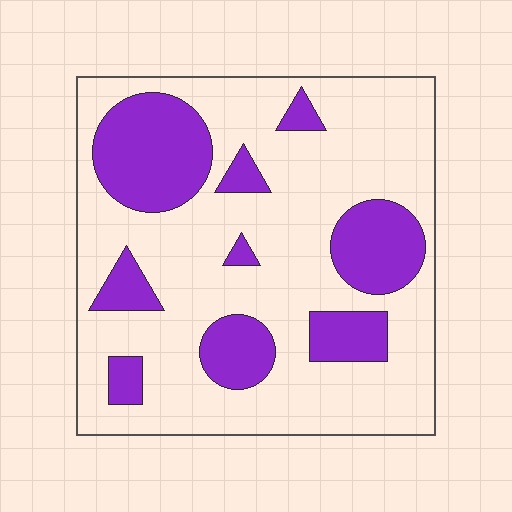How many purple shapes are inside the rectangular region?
9.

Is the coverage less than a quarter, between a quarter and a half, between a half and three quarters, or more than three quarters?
Between a quarter and a half.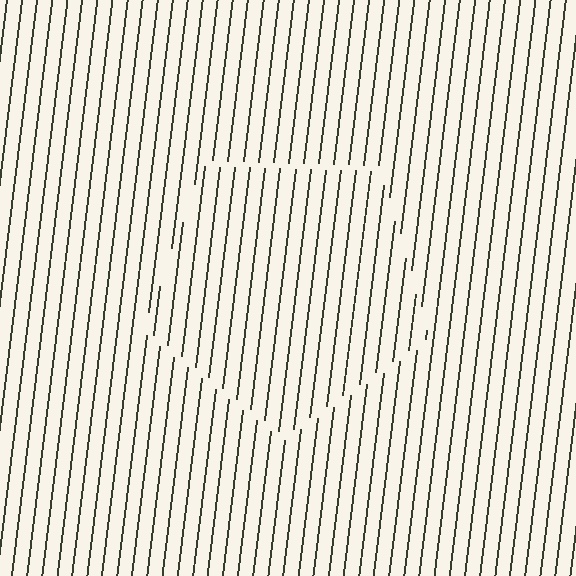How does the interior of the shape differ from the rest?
The interior of the shape contains the same grating, shifted by half a period — the contour is defined by the phase discontinuity where line-ends from the inner and outer gratings abut.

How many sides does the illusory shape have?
5 sides — the line-ends trace a pentagon.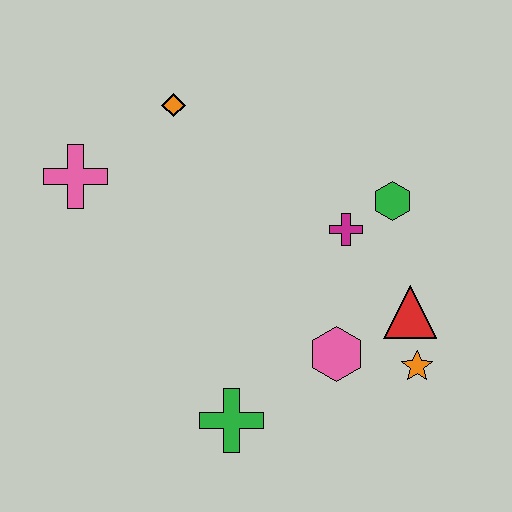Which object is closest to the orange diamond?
The pink cross is closest to the orange diamond.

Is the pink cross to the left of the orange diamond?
Yes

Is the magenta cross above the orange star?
Yes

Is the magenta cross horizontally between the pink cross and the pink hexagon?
No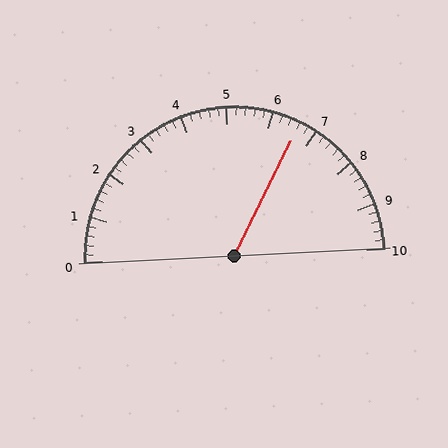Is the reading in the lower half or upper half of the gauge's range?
The reading is in the upper half of the range (0 to 10).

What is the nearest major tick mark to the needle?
The nearest major tick mark is 7.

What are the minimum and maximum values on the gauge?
The gauge ranges from 0 to 10.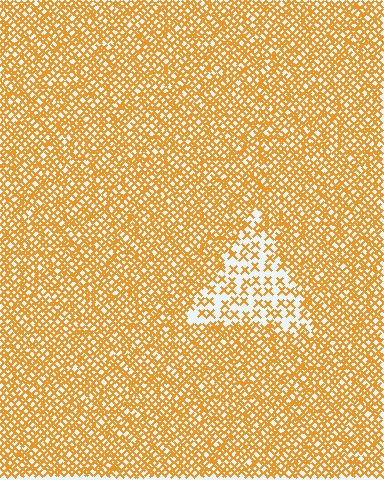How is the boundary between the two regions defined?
The boundary is defined by a change in element density (approximately 2.5x ratio). All elements are the same color, size, and shape.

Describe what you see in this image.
The image contains small orange elements arranged at two different densities. A triangle-shaped region is visible where the elements are less densely packed than the surrounding area.